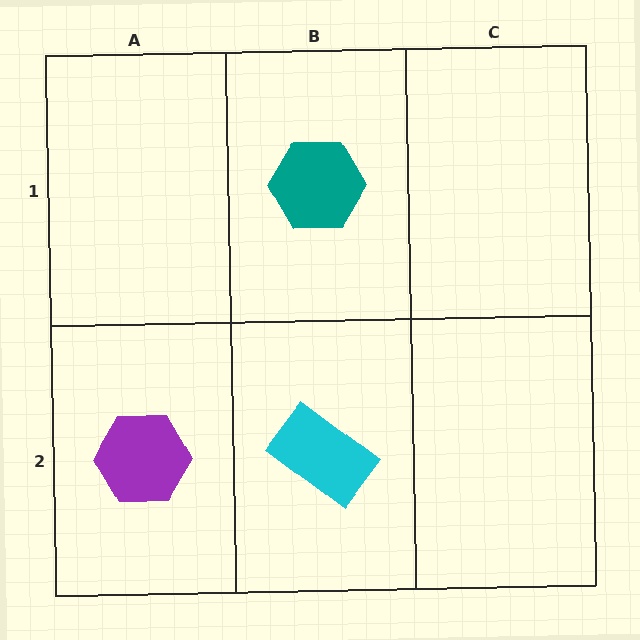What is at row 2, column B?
A cyan rectangle.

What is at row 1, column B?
A teal hexagon.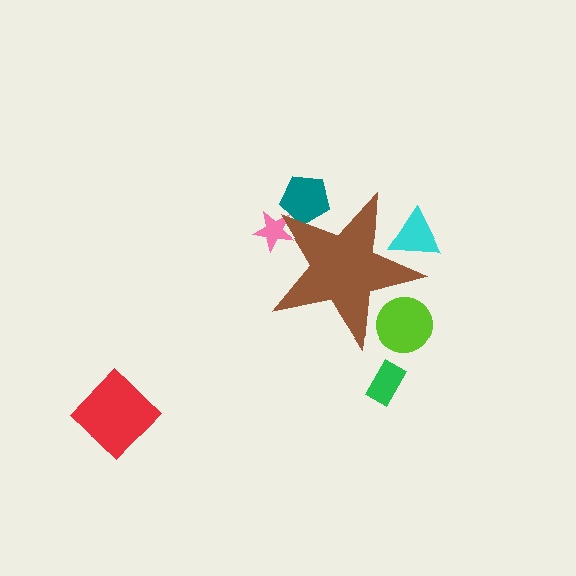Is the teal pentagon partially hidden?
Yes, the teal pentagon is partially hidden behind the brown star.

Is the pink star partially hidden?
Yes, the pink star is partially hidden behind the brown star.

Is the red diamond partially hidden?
No, the red diamond is fully visible.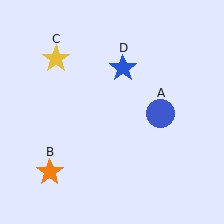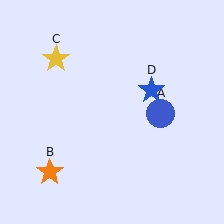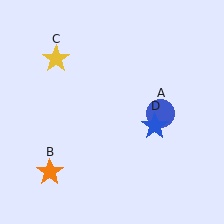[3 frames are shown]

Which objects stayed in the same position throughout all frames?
Blue circle (object A) and orange star (object B) and yellow star (object C) remained stationary.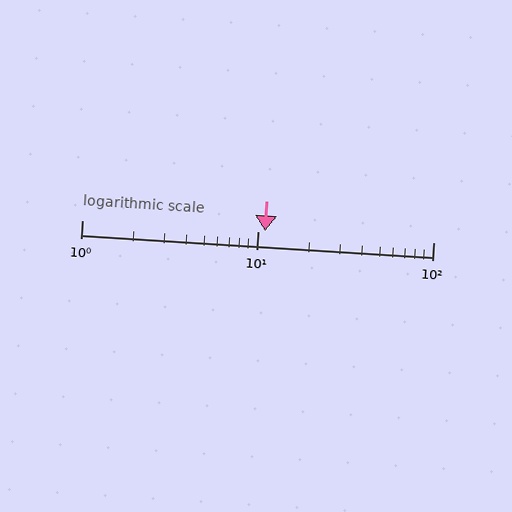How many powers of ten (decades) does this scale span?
The scale spans 2 decades, from 1 to 100.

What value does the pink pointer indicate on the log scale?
The pointer indicates approximately 11.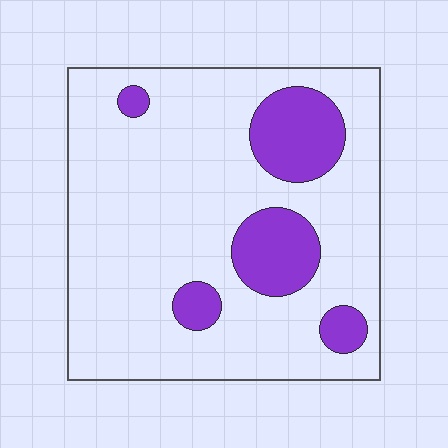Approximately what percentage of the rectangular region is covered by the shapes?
Approximately 20%.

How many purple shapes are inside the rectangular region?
5.